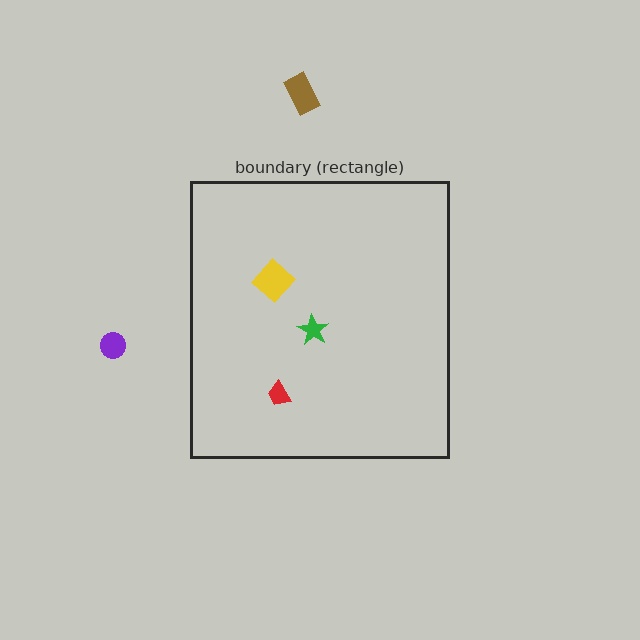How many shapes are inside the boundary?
3 inside, 2 outside.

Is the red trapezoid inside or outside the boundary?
Inside.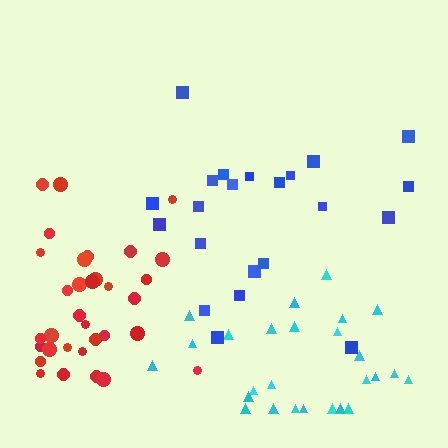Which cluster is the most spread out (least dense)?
Blue.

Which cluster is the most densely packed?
Red.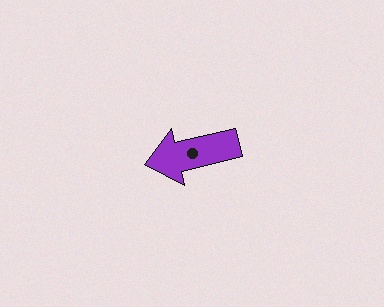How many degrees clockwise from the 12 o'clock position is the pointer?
Approximately 257 degrees.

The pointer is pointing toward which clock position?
Roughly 9 o'clock.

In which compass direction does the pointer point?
West.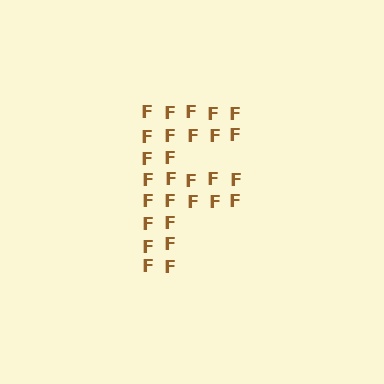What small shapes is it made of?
It is made of small letter F's.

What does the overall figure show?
The overall figure shows the letter F.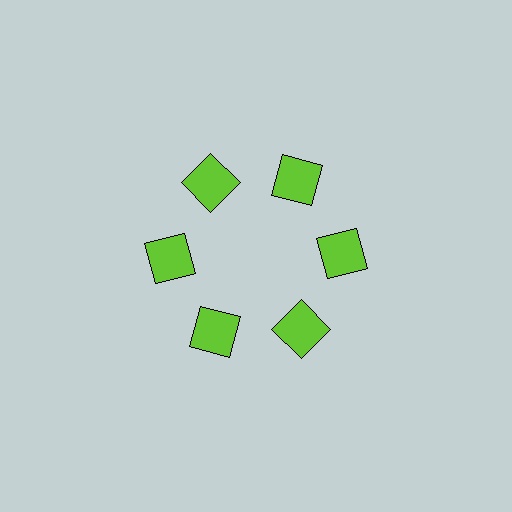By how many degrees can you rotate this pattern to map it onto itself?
The pattern maps onto itself every 60 degrees of rotation.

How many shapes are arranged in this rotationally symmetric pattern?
There are 6 shapes, arranged in 6 groups of 1.